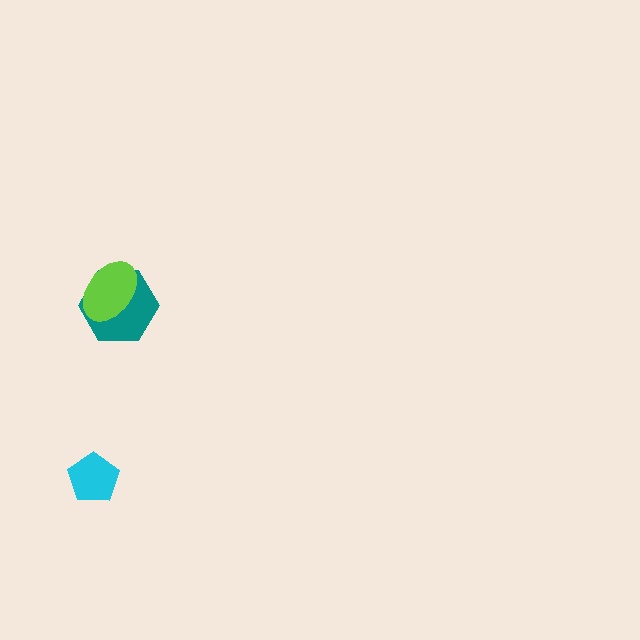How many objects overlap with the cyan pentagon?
0 objects overlap with the cyan pentagon.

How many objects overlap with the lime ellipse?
1 object overlaps with the lime ellipse.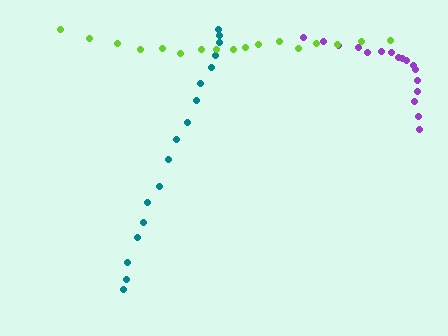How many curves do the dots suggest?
There are 3 distinct paths.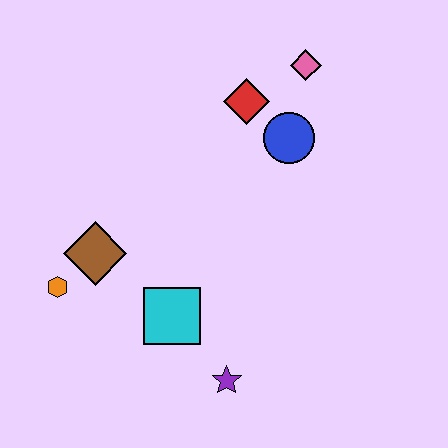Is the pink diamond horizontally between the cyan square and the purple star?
No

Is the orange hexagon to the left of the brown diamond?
Yes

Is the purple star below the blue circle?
Yes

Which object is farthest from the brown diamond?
The pink diamond is farthest from the brown diamond.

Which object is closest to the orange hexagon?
The brown diamond is closest to the orange hexagon.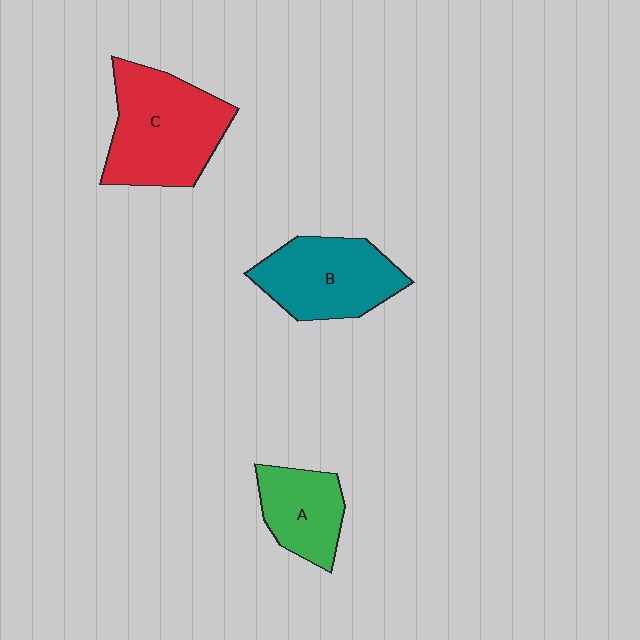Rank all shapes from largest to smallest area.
From largest to smallest: C (red), B (teal), A (green).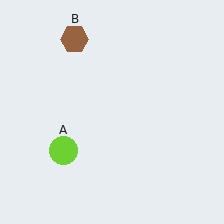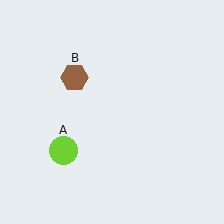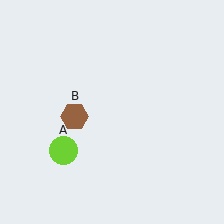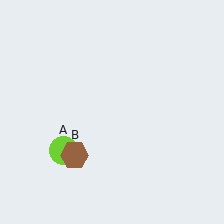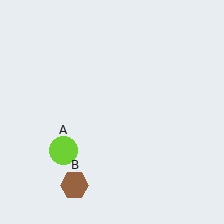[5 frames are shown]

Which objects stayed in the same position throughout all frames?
Lime circle (object A) remained stationary.